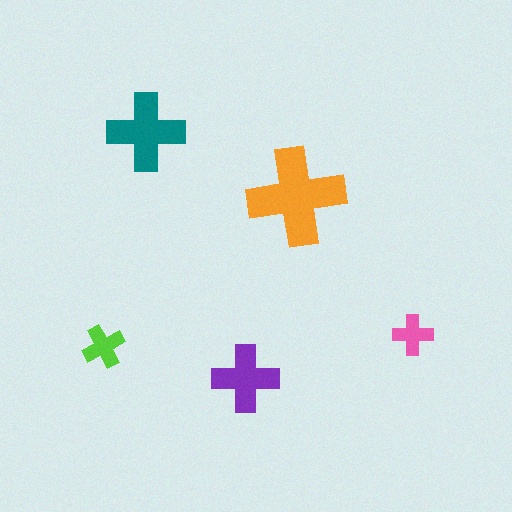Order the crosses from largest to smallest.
the orange one, the teal one, the purple one, the lime one, the pink one.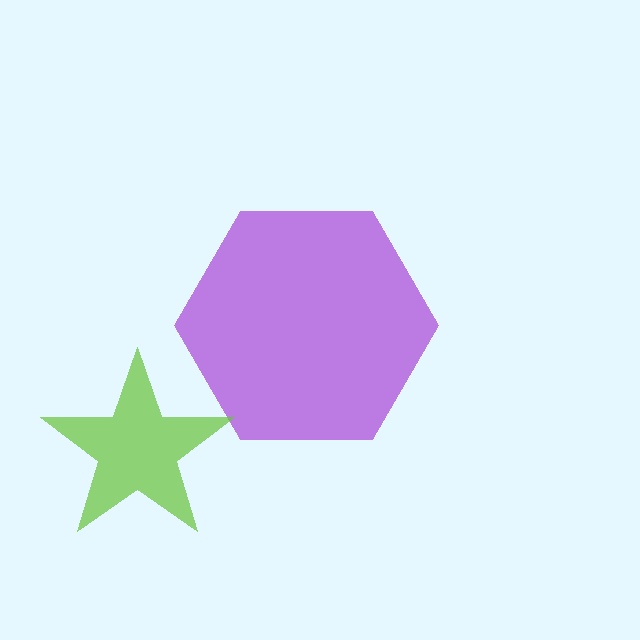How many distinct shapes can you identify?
There are 2 distinct shapes: a purple hexagon, a lime star.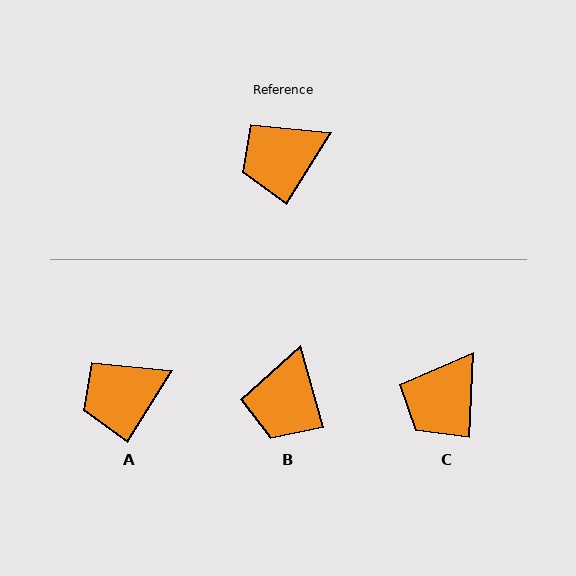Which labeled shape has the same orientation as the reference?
A.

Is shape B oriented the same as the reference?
No, it is off by about 47 degrees.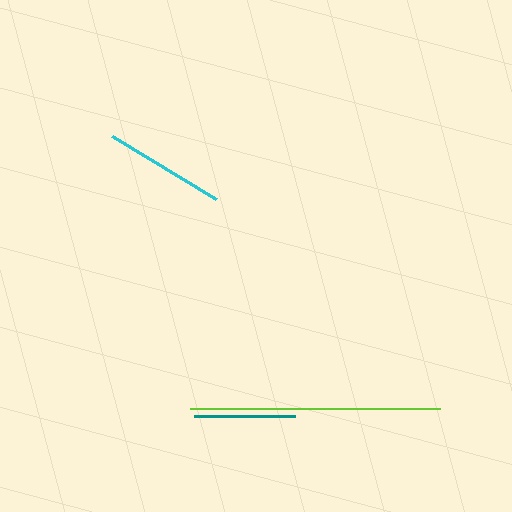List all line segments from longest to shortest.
From longest to shortest: lime, cyan, teal.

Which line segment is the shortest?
The teal line is the shortest at approximately 101 pixels.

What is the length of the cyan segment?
The cyan segment is approximately 122 pixels long.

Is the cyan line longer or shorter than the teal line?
The cyan line is longer than the teal line.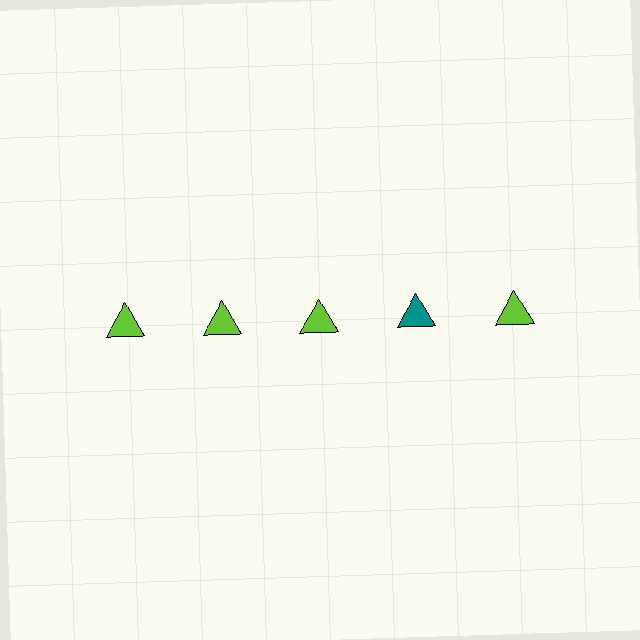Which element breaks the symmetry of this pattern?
The teal triangle in the top row, second from right column breaks the symmetry. All other shapes are lime triangles.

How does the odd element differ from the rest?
It has a different color: teal instead of lime.